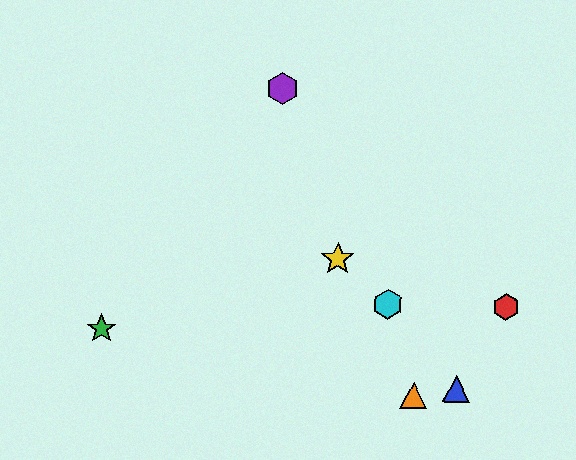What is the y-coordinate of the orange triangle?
The orange triangle is at y≈395.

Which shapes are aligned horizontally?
The red hexagon, the cyan hexagon are aligned horizontally.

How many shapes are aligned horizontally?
2 shapes (the red hexagon, the cyan hexagon) are aligned horizontally.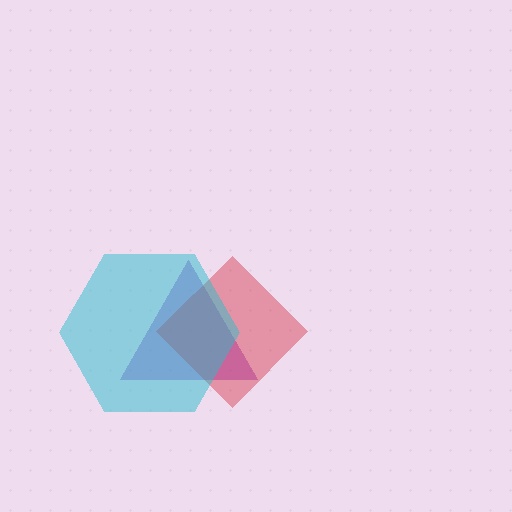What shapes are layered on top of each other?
The layered shapes are: a purple triangle, a red diamond, a cyan hexagon.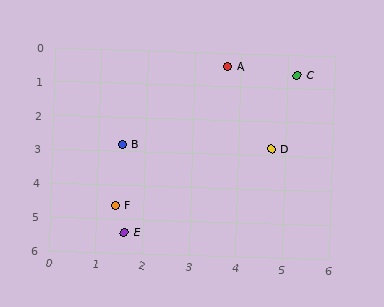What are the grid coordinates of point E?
Point E is at approximately (1.6, 5.4).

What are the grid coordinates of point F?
Point F is at approximately (1.4, 4.6).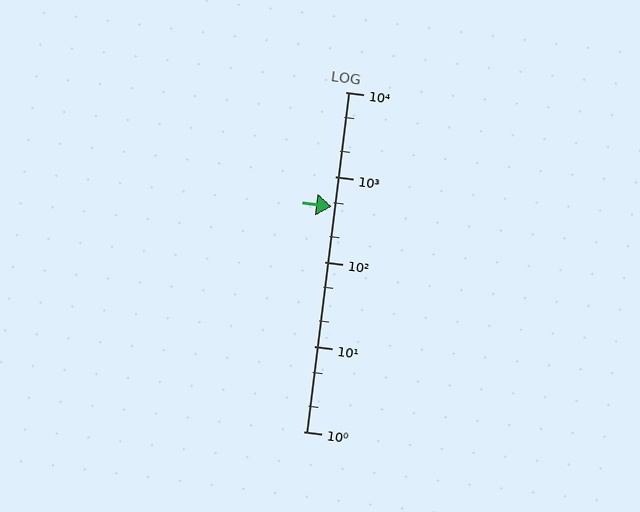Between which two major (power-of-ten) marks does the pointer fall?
The pointer is between 100 and 1000.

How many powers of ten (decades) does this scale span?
The scale spans 4 decades, from 1 to 10000.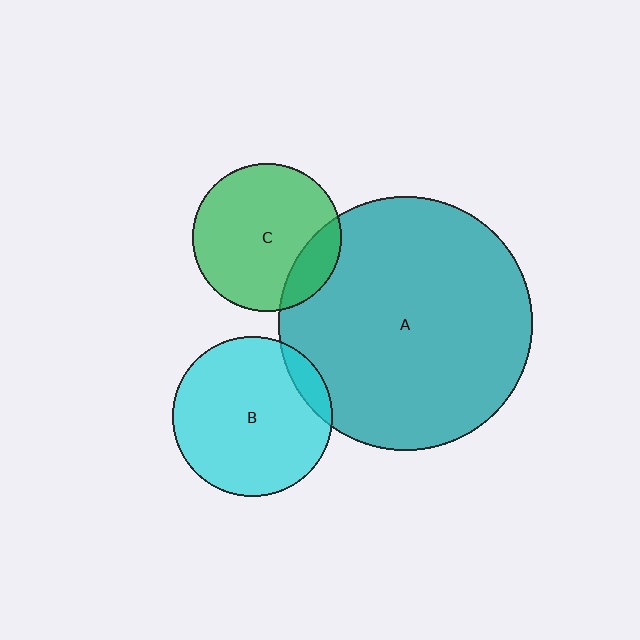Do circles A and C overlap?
Yes.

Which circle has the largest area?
Circle A (teal).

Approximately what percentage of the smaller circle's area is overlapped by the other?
Approximately 15%.